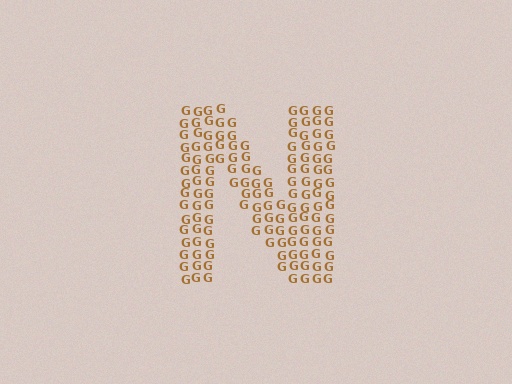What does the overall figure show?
The overall figure shows the letter N.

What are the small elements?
The small elements are letter G's.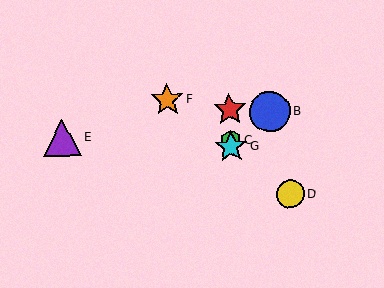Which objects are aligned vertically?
Objects A, C, G are aligned vertically.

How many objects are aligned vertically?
3 objects (A, C, G) are aligned vertically.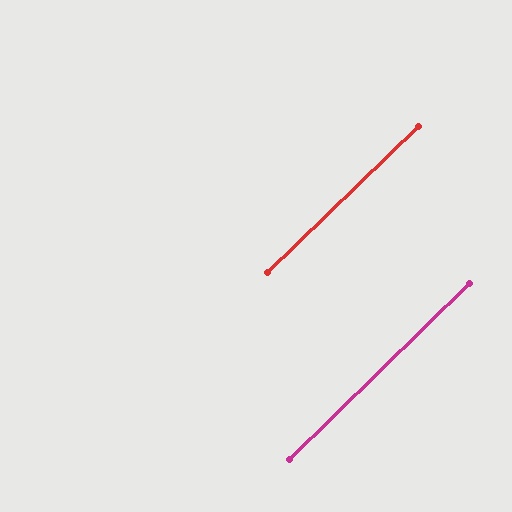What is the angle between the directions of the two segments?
Approximately 0 degrees.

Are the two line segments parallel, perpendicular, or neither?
Parallel — their directions differ by only 0.4°.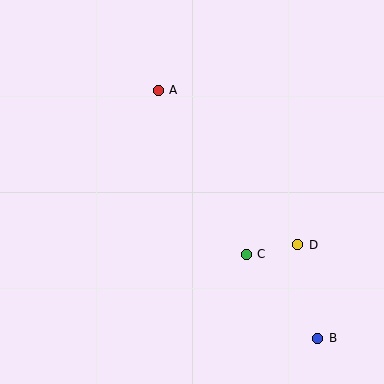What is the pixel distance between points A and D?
The distance between A and D is 208 pixels.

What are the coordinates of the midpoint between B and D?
The midpoint between B and D is at (308, 291).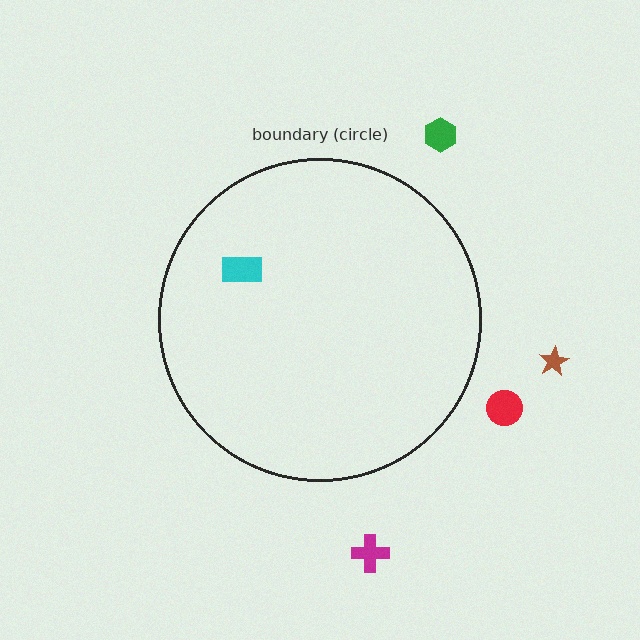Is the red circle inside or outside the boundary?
Outside.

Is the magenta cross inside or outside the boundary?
Outside.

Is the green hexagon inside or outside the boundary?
Outside.